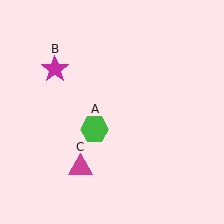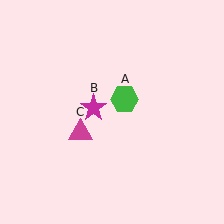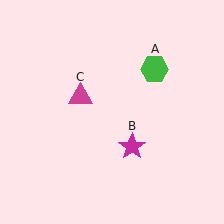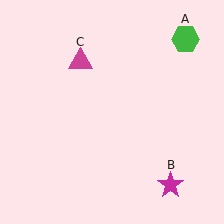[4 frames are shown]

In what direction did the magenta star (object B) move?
The magenta star (object B) moved down and to the right.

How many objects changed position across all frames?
3 objects changed position: green hexagon (object A), magenta star (object B), magenta triangle (object C).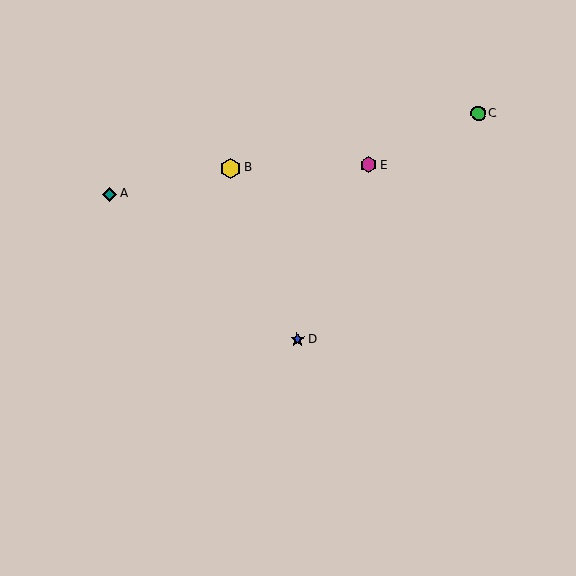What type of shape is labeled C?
Shape C is a green circle.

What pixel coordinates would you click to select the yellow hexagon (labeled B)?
Click at (231, 168) to select the yellow hexagon B.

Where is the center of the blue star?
The center of the blue star is at (297, 339).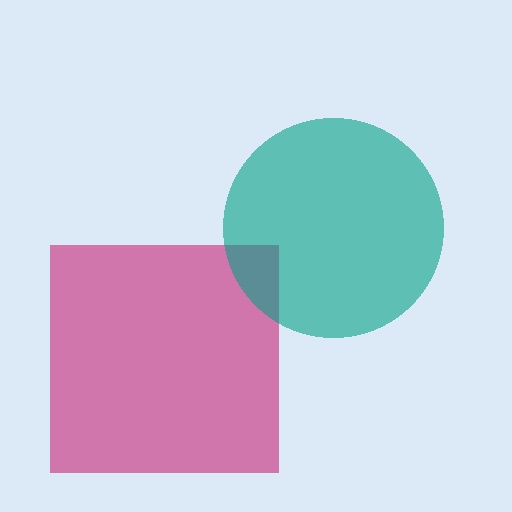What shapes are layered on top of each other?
The layered shapes are: a magenta square, a teal circle.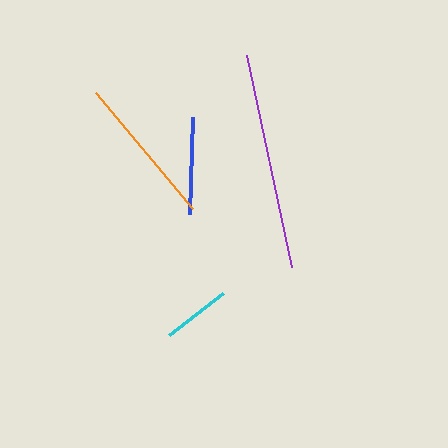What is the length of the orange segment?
The orange segment is approximately 150 pixels long.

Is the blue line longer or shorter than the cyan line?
The blue line is longer than the cyan line.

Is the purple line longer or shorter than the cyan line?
The purple line is longer than the cyan line.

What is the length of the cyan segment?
The cyan segment is approximately 69 pixels long.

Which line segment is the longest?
The purple line is the longest at approximately 217 pixels.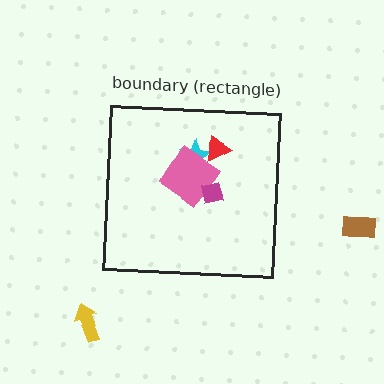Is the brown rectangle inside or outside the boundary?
Outside.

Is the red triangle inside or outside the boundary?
Inside.